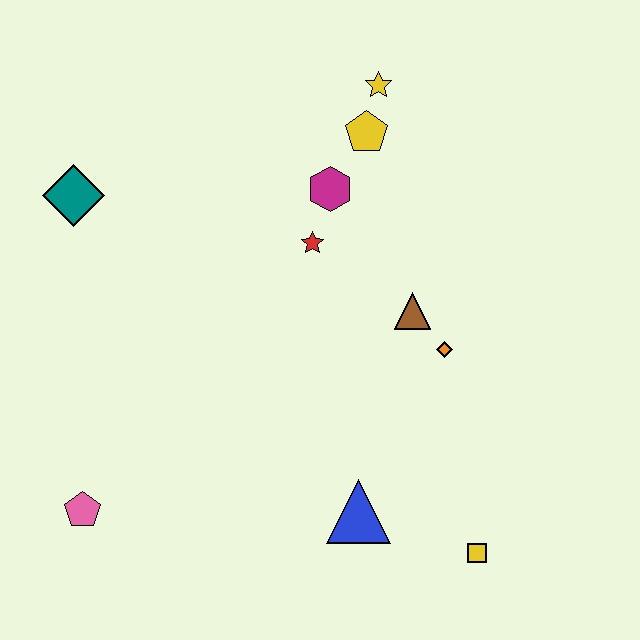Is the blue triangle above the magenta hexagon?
No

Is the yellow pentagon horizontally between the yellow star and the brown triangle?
No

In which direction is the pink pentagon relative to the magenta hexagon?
The pink pentagon is below the magenta hexagon.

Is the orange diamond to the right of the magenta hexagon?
Yes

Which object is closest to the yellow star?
The yellow pentagon is closest to the yellow star.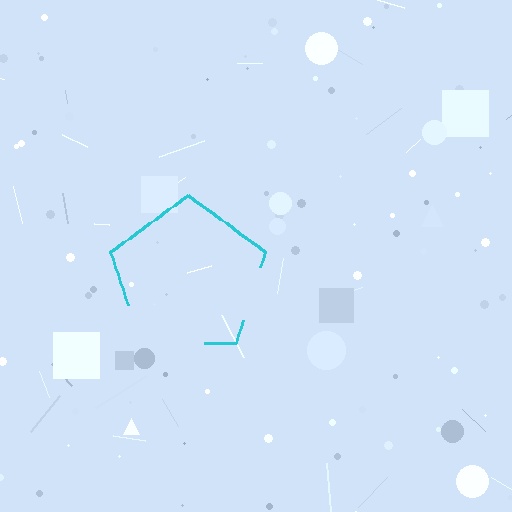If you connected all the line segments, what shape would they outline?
They would outline a pentagon.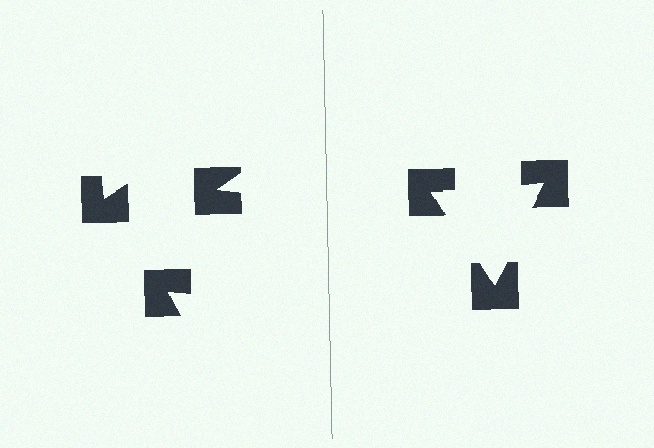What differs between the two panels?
The notched squares are positioned identically on both sides; only the wedge orientations differ. On the right they align to a triangle; on the left they are misaligned.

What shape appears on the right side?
An illusory triangle.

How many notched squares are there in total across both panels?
6 — 3 on each side.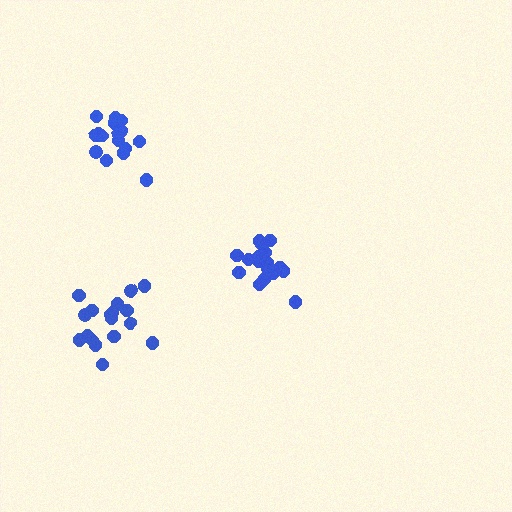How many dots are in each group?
Group 1: 18 dots, Group 2: 18 dots, Group 3: 18 dots (54 total).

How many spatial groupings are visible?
There are 3 spatial groupings.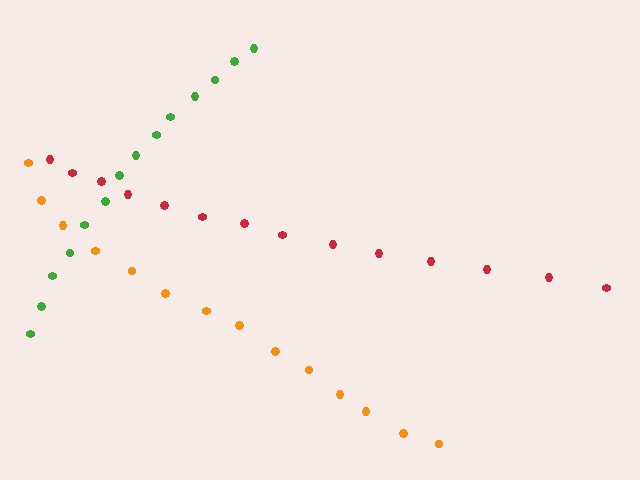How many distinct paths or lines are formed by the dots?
There are 3 distinct paths.